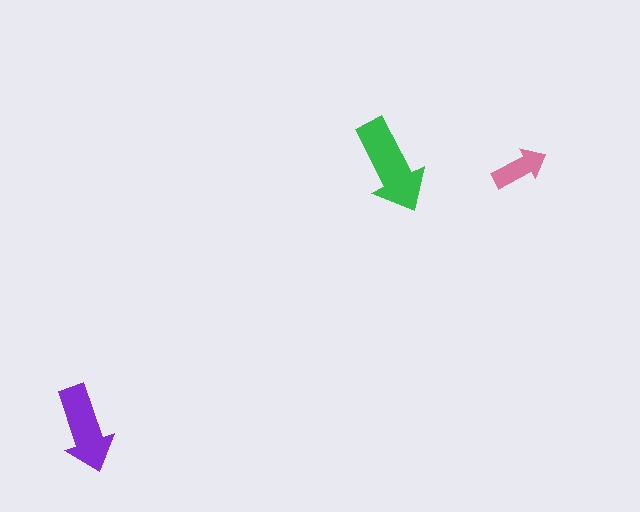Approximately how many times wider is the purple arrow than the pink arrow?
About 1.5 times wider.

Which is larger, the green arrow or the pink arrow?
The green one.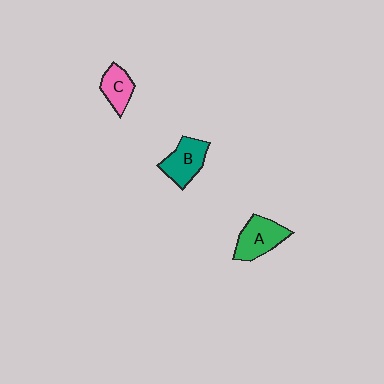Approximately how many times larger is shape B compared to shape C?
Approximately 1.3 times.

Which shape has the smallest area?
Shape C (pink).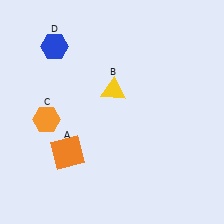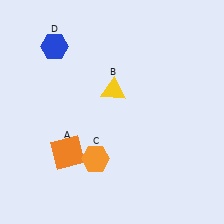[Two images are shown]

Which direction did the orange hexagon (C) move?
The orange hexagon (C) moved right.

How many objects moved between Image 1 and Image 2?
1 object moved between the two images.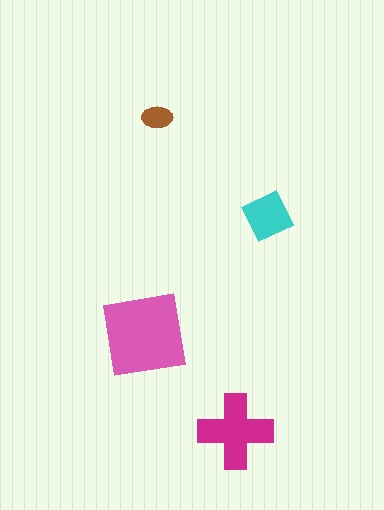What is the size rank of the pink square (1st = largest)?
1st.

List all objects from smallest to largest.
The brown ellipse, the cyan diamond, the magenta cross, the pink square.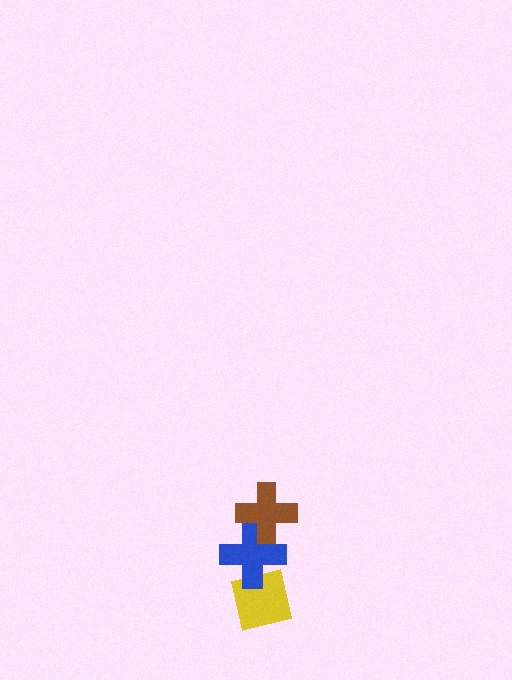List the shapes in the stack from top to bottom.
From top to bottom: the brown cross, the blue cross, the yellow square.